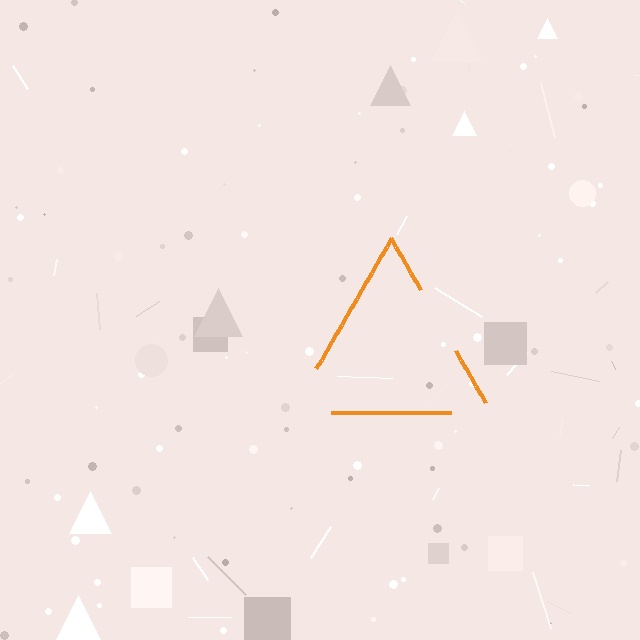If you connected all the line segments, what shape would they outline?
They would outline a triangle.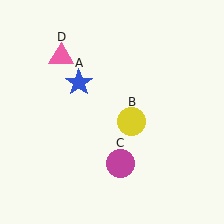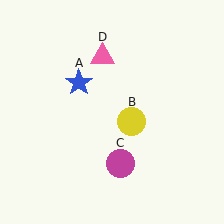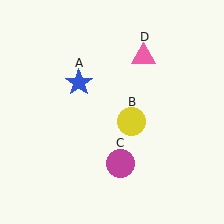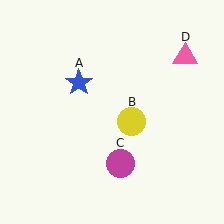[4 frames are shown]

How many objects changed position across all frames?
1 object changed position: pink triangle (object D).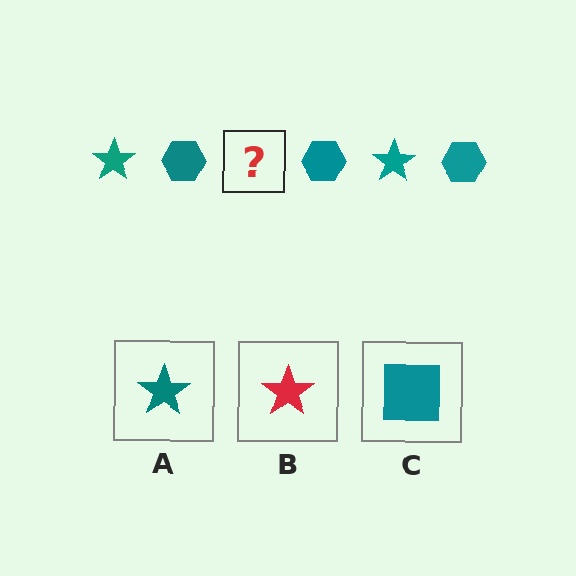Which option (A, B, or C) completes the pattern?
A.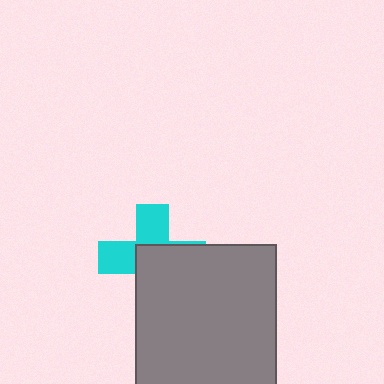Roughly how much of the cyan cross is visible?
A small part of it is visible (roughly 44%).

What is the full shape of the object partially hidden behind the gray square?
The partially hidden object is a cyan cross.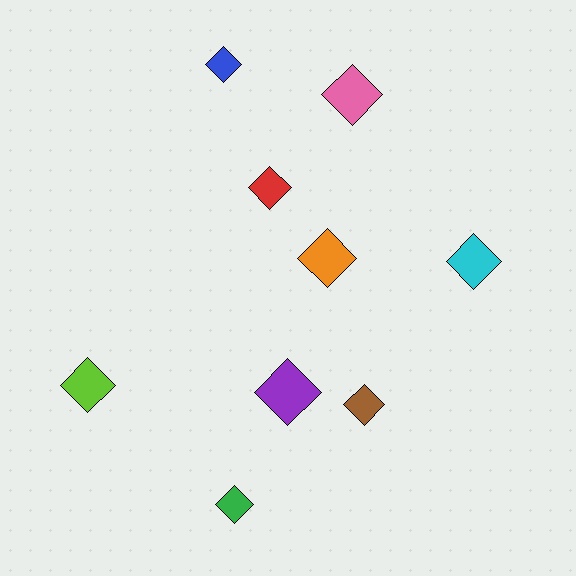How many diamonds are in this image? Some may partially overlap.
There are 9 diamonds.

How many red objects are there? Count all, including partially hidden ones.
There is 1 red object.